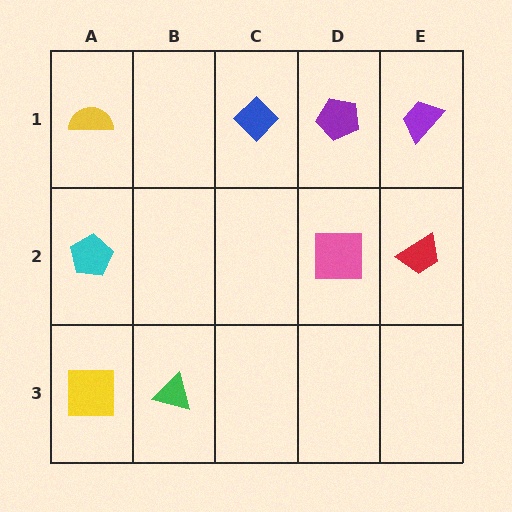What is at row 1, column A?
A yellow semicircle.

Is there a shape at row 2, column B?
No, that cell is empty.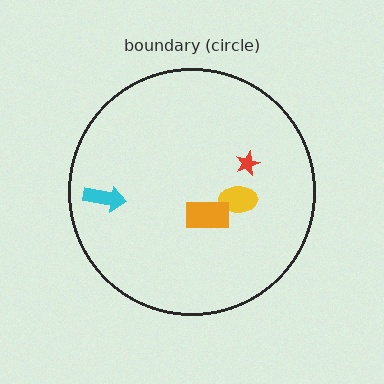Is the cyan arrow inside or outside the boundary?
Inside.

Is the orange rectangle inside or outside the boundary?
Inside.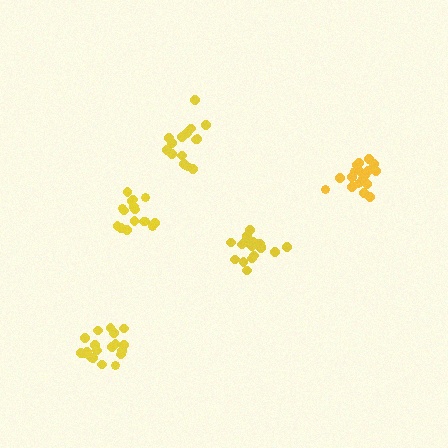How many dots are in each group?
Group 1: 20 dots, Group 2: 18 dots, Group 3: 17 dots, Group 4: 16 dots, Group 5: 18 dots (89 total).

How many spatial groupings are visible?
There are 5 spatial groupings.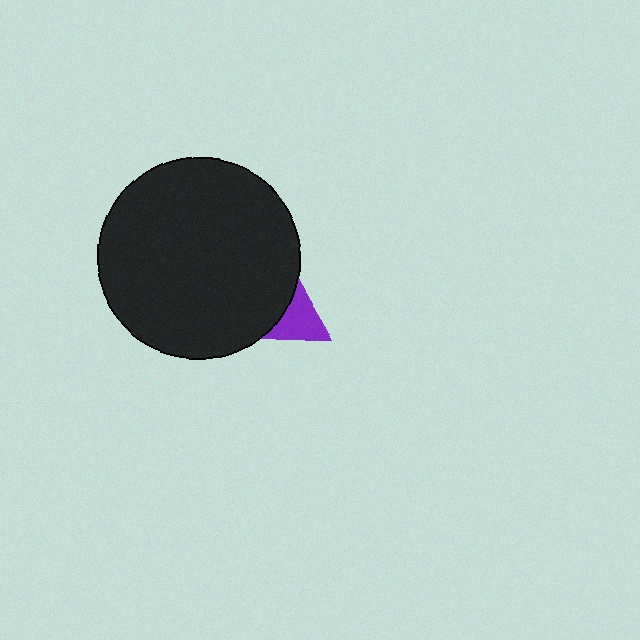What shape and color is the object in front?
The object in front is a black circle.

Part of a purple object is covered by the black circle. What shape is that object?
It is a triangle.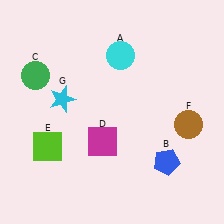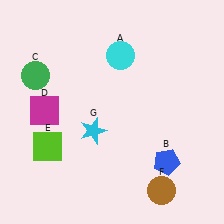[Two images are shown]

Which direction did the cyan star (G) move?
The cyan star (G) moved down.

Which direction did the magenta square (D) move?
The magenta square (D) moved left.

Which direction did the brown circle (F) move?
The brown circle (F) moved down.